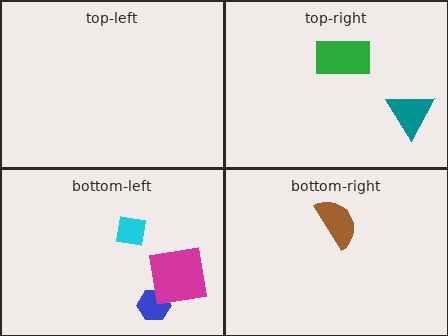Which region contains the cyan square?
The bottom-left region.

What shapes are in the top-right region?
The teal triangle, the green rectangle.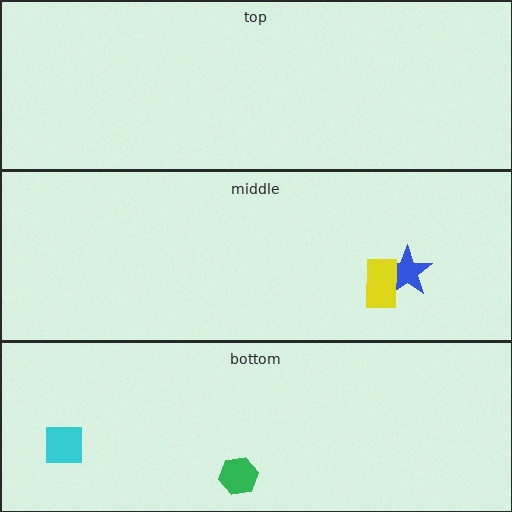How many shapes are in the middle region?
2.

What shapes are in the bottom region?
The green hexagon, the cyan square.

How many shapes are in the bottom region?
2.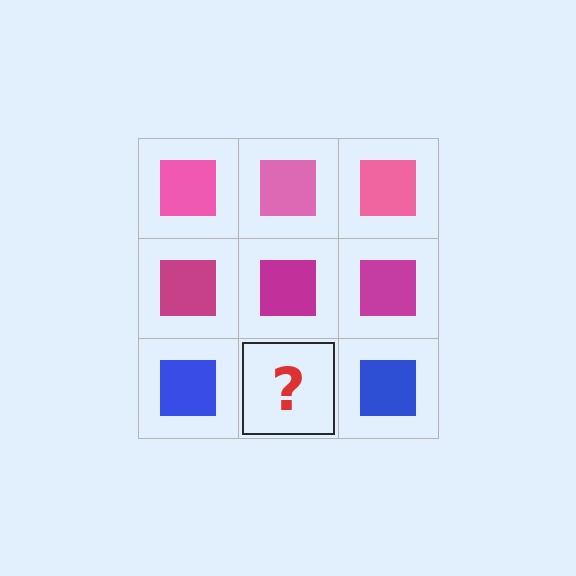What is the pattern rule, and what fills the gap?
The rule is that each row has a consistent color. The gap should be filled with a blue square.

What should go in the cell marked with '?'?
The missing cell should contain a blue square.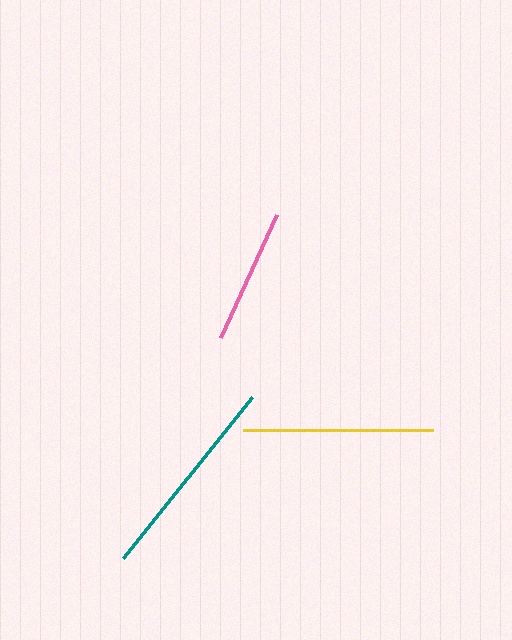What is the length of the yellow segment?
The yellow segment is approximately 189 pixels long.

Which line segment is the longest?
The teal line is the longest at approximately 207 pixels.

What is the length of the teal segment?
The teal segment is approximately 207 pixels long.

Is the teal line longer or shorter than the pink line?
The teal line is longer than the pink line.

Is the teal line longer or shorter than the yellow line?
The teal line is longer than the yellow line.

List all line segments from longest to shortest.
From longest to shortest: teal, yellow, pink.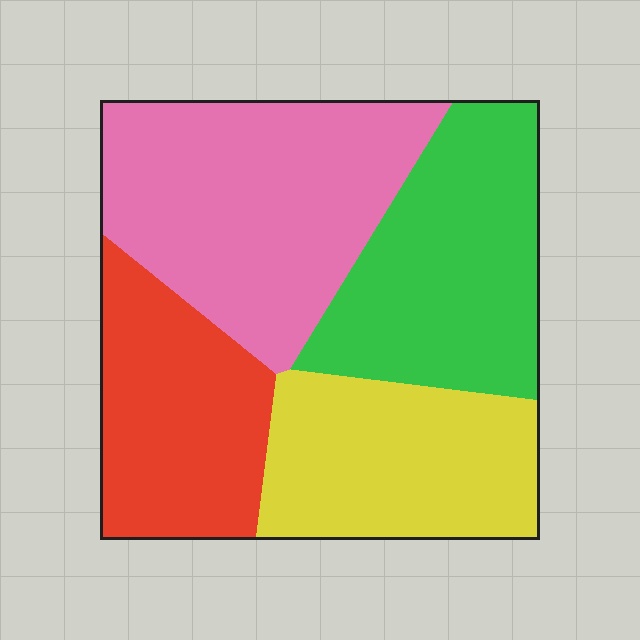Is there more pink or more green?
Pink.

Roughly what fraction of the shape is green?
Green covers about 25% of the shape.